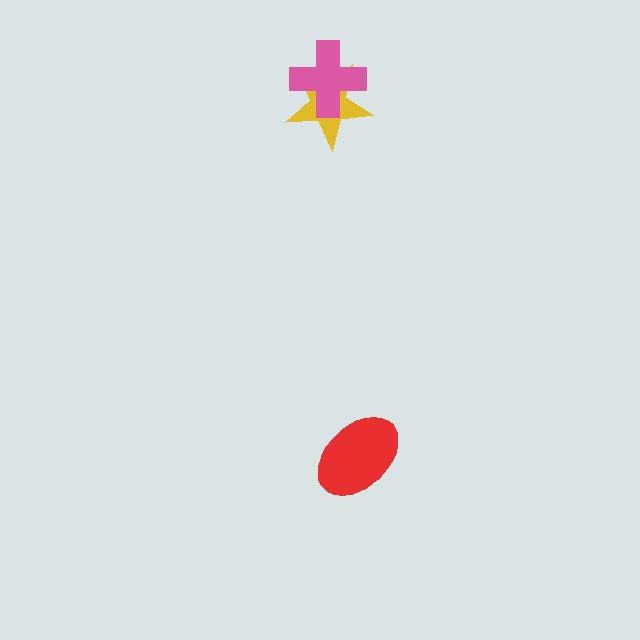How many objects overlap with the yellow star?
1 object overlaps with the yellow star.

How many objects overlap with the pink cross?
1 object overlaps with the pink cross.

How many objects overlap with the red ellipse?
0 objects overlap with the red ellipse.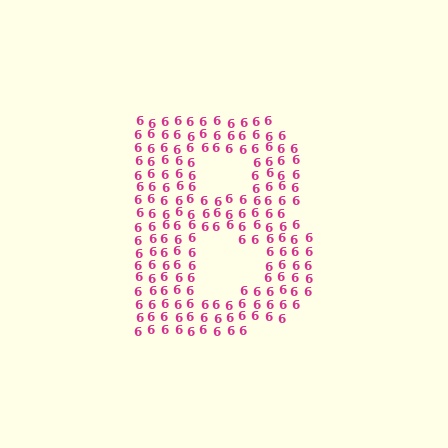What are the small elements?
The small elements are digit 6's.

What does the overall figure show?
The overall figure shows the letter B.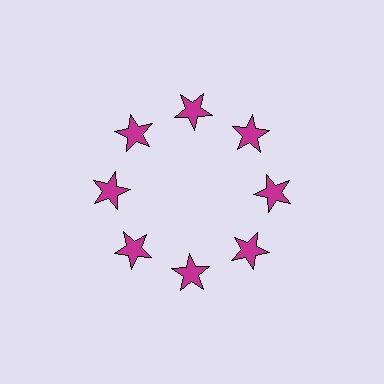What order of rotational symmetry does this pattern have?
This pattern has 8-fold rotational symmetry.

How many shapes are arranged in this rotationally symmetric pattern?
There are 8 shapes, arranged in 8 groups of 1.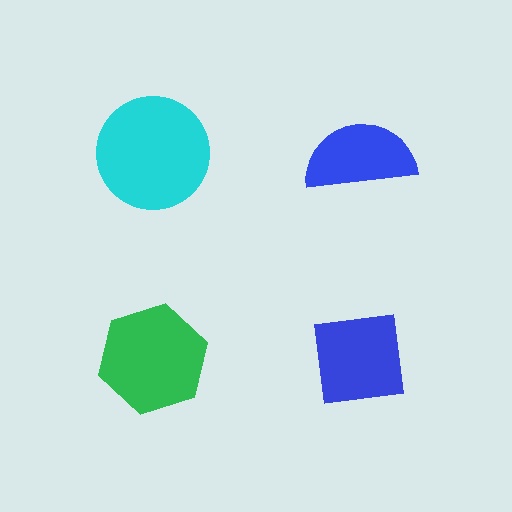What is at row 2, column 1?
A green hexagon.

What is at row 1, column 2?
A blue semicircle.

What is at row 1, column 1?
A cyan circle.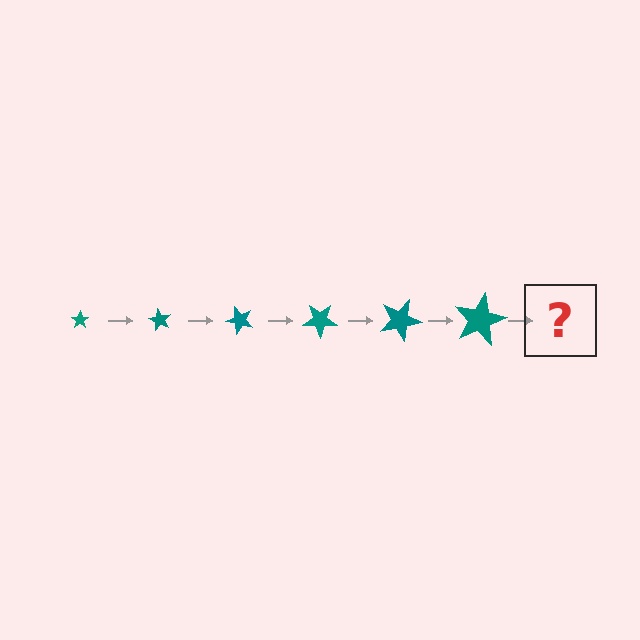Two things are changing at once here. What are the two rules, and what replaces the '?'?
The two rules are that the star grows larger each step and it rotates 60 degrees each step. The '?' should be a star, larger than the previous one and rotated 360 degrees from the start.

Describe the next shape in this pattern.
It should be a star, larger than the previous one and rotated 360 degrees from the start.